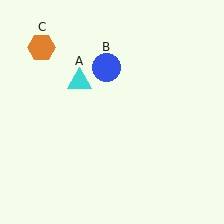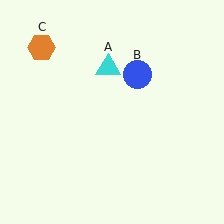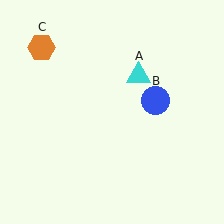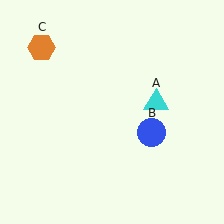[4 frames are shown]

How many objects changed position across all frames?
2 objects changed position: cyan triangle (object A), blue circle (object B).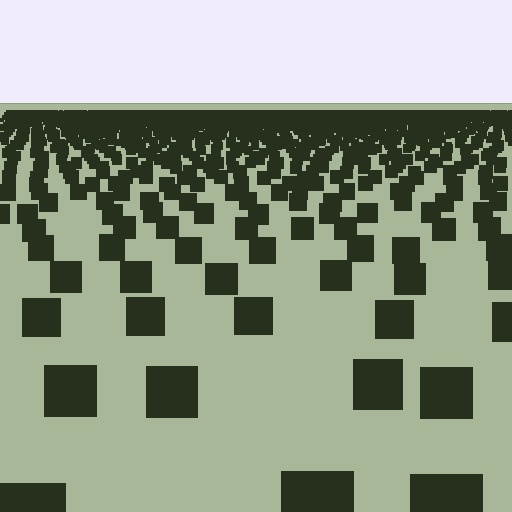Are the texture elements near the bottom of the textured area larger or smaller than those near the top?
Larger. Near the bottom, elements are closer to the viewer and appear at a bigger on-screen size.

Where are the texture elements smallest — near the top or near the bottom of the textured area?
Near the top.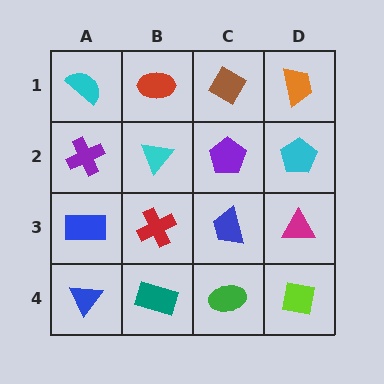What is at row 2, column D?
A cyan pentagon.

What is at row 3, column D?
A magenta triangle.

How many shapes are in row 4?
4 shapes.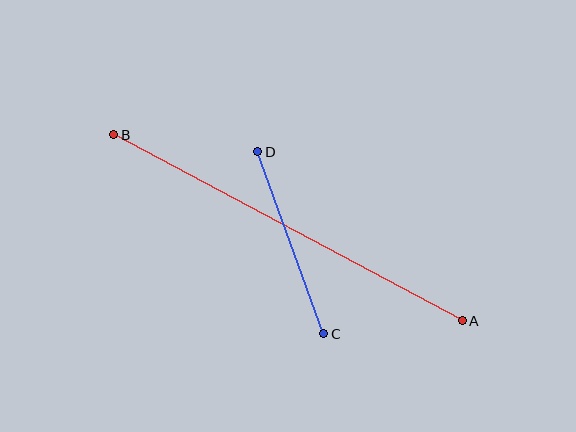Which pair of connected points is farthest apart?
Points A and B are farthest apart.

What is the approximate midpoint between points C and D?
The midpoint is at approximately (291, 243) pixels.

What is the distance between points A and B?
The distance is approximately 395 pixels.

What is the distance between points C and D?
The distance is approximately 194 pixels.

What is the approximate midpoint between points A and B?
The midpoint is at approximately (288, 228) pixels.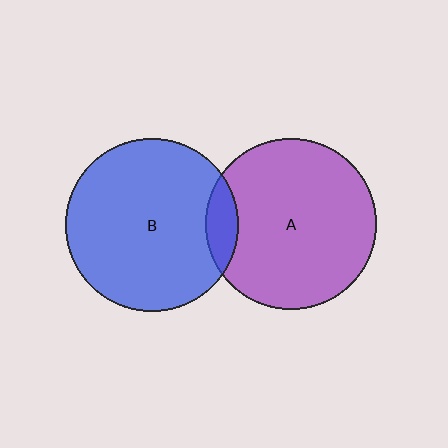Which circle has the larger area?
Circle B (blue).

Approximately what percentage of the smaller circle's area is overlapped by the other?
Approximately 10%.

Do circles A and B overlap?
Yes.